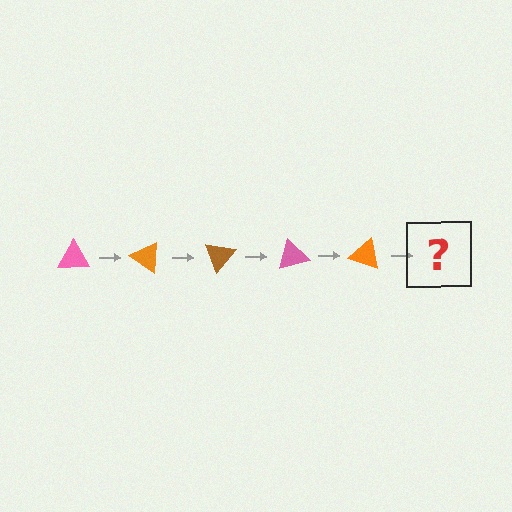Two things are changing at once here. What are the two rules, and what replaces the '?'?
The two rules are that it rotates 35 degrees each step and the color cycles through pink, orange, and brown. The '?' should be a brown triangle, rotated 175 degrees from the start.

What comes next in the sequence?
The next element should be a brown triangle, rotated 175 degrees from the start.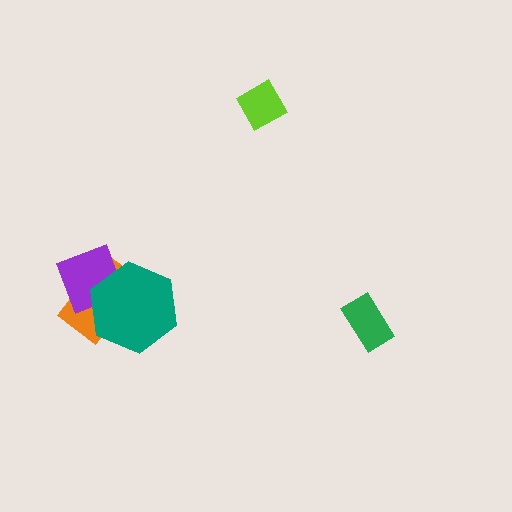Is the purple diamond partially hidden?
Yes, it is partially covered by another shape.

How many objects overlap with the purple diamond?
2 objects overlap with the purple diamond.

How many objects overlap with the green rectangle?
0 objects overlap with the green rectangle.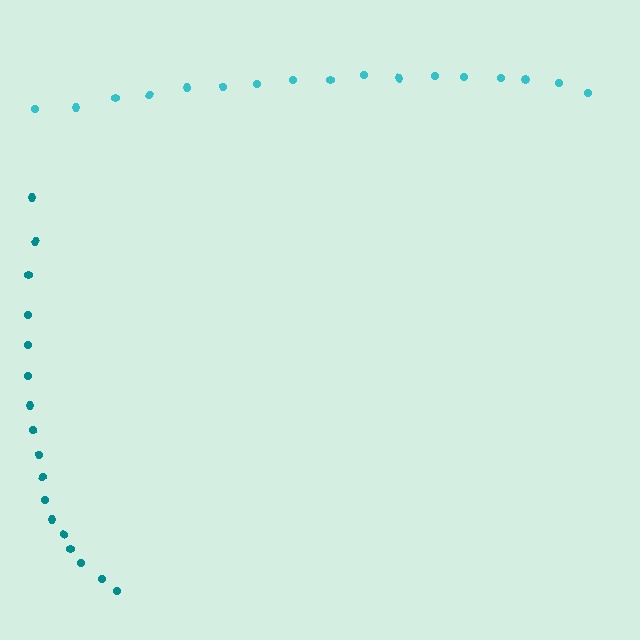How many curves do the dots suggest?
There are 2 distinct paths.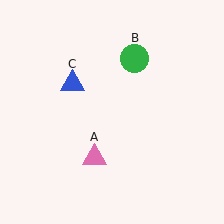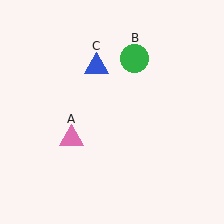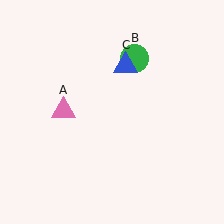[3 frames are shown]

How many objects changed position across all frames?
2 objects changed position: pink triangle (object A), blue triangle (object C).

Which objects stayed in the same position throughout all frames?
Green circle (object B) remained stationary.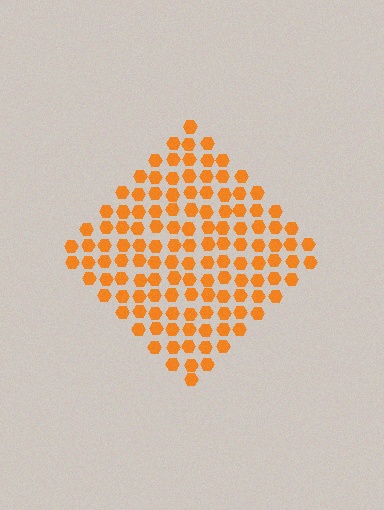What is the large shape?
The large shape is a diamond.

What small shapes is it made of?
It is made of small hexagons.